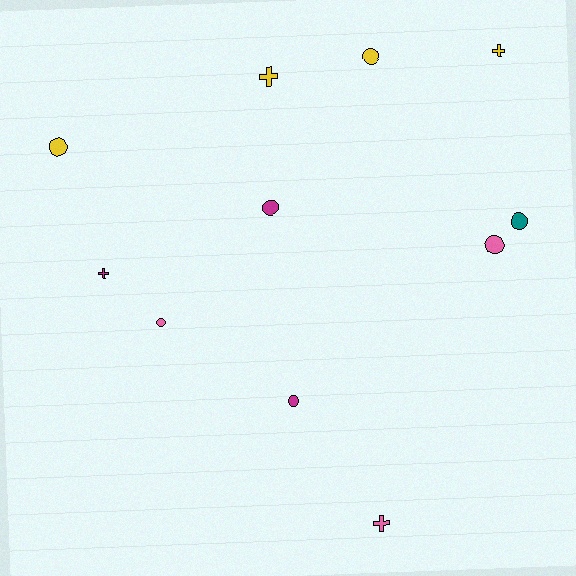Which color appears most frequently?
Yellow, with 4 objects.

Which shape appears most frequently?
Circle, with 7 objects.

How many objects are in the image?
There are 11 objects.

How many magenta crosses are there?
There is 1 magenta cross.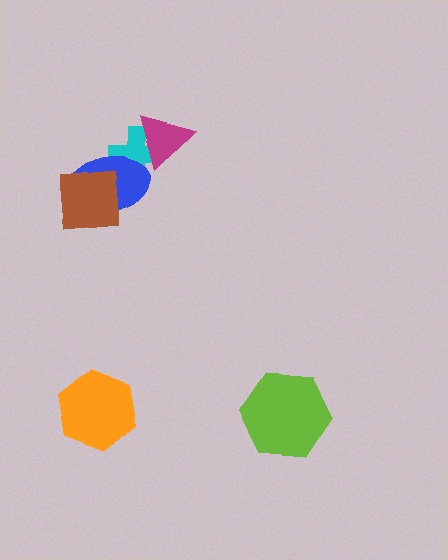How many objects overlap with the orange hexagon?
0 objects overlap with the orange hexagon.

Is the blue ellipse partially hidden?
Yes, it is partially covered by another shape.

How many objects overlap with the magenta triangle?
1 object overlaps with the magenta triangle.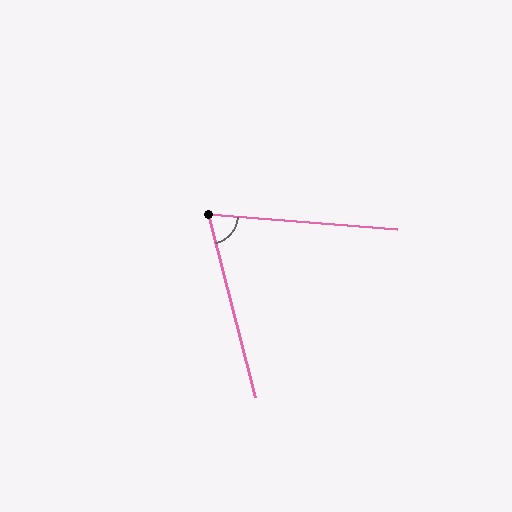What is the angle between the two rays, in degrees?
Approximately 71 degrees.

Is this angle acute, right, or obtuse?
It is acute.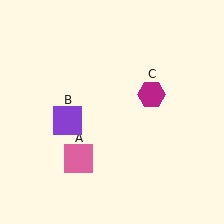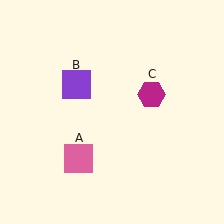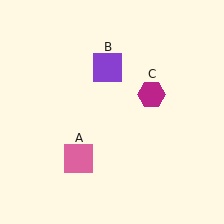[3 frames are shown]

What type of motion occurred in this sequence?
The purple square (object B) rotated clockwise around the center of the scene.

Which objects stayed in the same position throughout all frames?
Pink square (object A) and magenta hexagon (object C) remained stationary.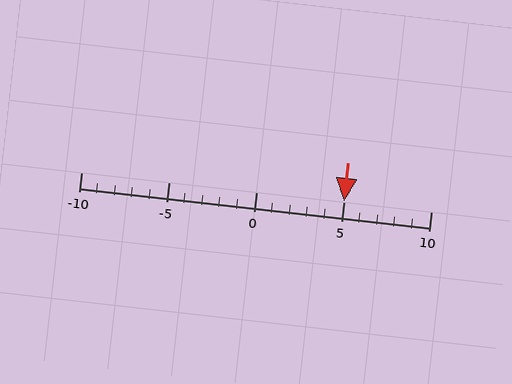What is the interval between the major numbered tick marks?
The major tick marks are spaced 5 units apart.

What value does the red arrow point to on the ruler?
The red arrow points to approximately 5.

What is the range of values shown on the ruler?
The ruler shows values from -10 to 10.